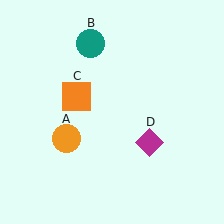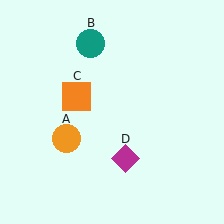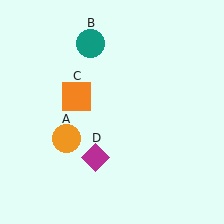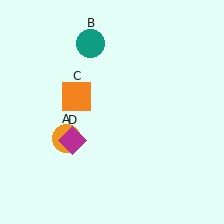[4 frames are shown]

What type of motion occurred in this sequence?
The magenta diamond (object D) rotated clockwise around the center of the scene.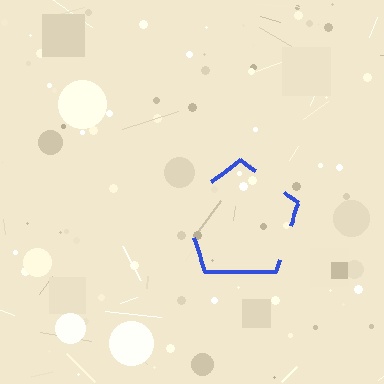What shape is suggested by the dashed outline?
The dashed outline suggests a pentagon.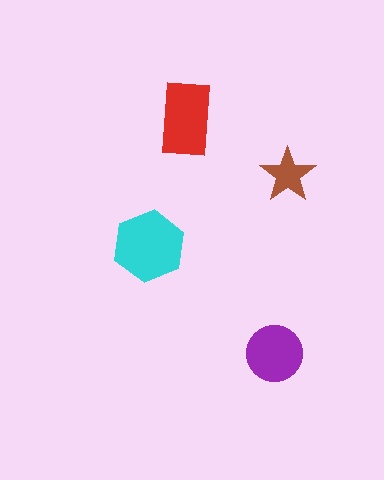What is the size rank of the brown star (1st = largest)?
4th.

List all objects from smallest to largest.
The brown star, the purple circle, the red rectangle, the cyan hexagon.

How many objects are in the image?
There are 4 objects in the image.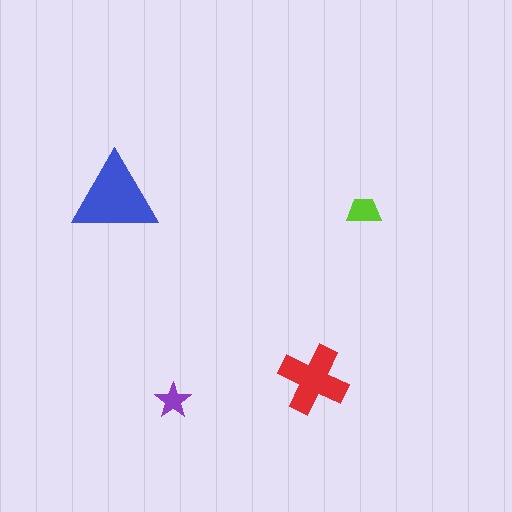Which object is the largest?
The blue triangle.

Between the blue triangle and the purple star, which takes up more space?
The blue triangle.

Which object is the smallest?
The purple star.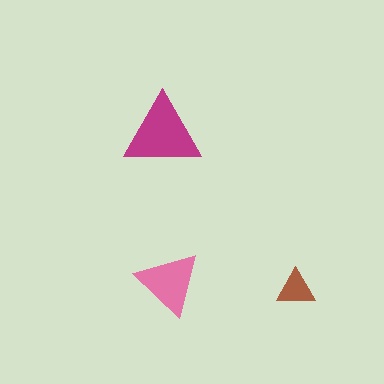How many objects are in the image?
There are 3 objects in the image.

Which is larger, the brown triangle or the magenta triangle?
The magenta one.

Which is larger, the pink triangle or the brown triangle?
The pink one.